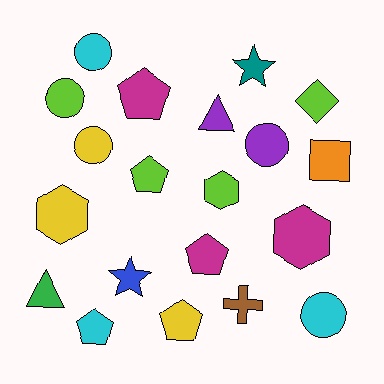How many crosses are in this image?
There is 1 cross.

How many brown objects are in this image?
There is 1 brown object.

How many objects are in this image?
There are 20 objects.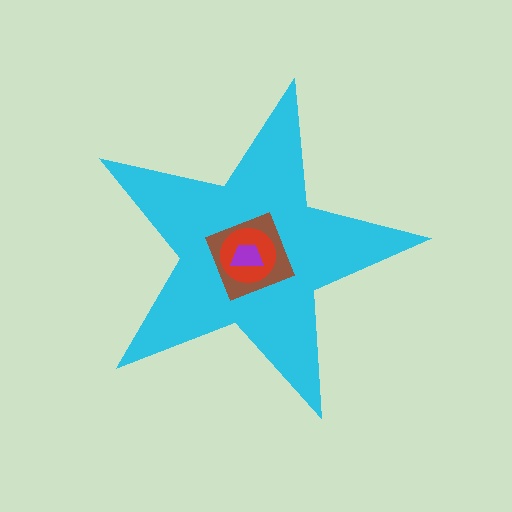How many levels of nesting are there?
4.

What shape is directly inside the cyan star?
The brown diamond.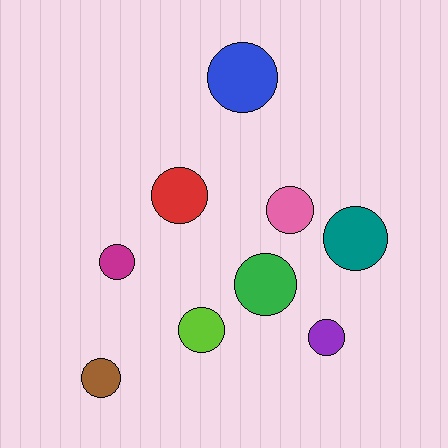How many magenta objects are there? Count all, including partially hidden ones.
There is 1 magenta object.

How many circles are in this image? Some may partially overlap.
There are 9 circles.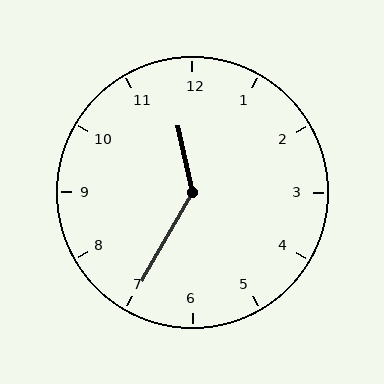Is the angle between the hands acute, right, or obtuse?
It is obtuse.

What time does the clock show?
11:35.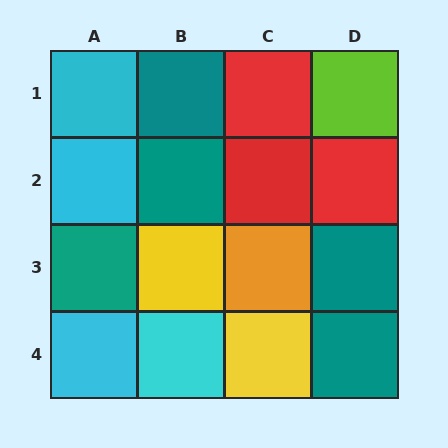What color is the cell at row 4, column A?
Cyan.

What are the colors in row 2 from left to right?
Cyan, teal, red, red.